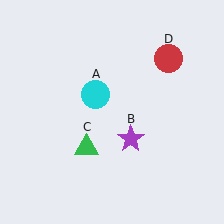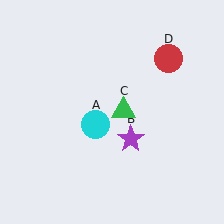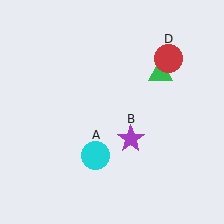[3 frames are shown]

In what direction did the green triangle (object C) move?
The green triangle (object C) moved up and to the right.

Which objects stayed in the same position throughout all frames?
Purple star (object B) and red circle (object D) remained stationary.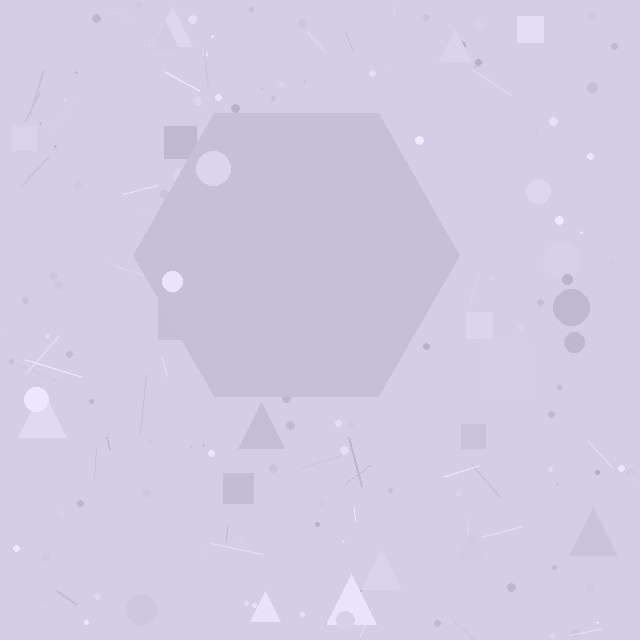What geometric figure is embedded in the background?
A hexagon is embedded in the background.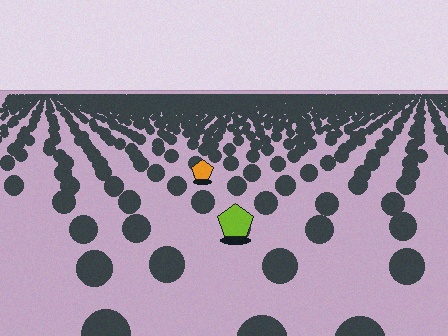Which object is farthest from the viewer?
The orange pentagon is farthest from the viewer. It appears smaller and the ground texture around it is denser.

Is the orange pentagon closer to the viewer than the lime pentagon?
No. The lime pentagon is closer — you can tell from the texture gradient: the ground texture is coarser near it.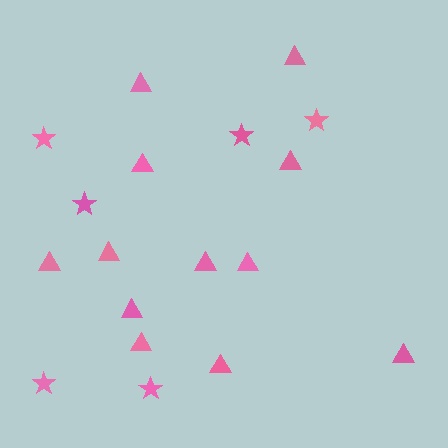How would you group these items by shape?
There are 2 groups: one group of stars (6) and one group of triangles (12).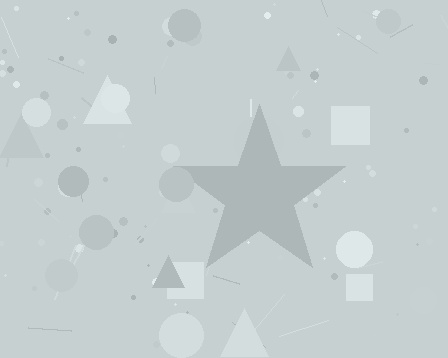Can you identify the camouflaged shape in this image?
The camouflaged shape is a star.